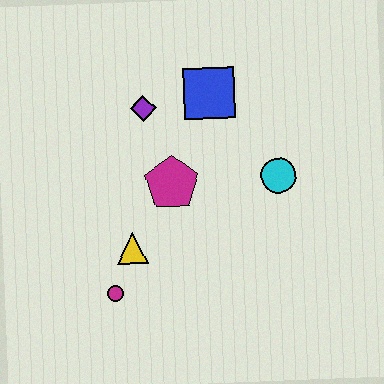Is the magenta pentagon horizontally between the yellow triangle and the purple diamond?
No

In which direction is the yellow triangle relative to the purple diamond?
The yellow triangle is below the purple diamond.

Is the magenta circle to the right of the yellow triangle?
No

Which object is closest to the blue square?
The purple diamond is closest to the blue square.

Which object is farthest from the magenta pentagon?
The magenta circle is farthest from the magenta pentagon.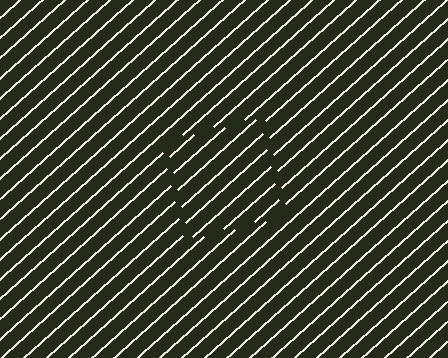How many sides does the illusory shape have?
4 sides — the line-ends trace a square.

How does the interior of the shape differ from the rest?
The interior of the shape contains the same grating, shifted by half a period — the contour is defined by the phase discontinuity where line-ends from the inner and outer gratings abut.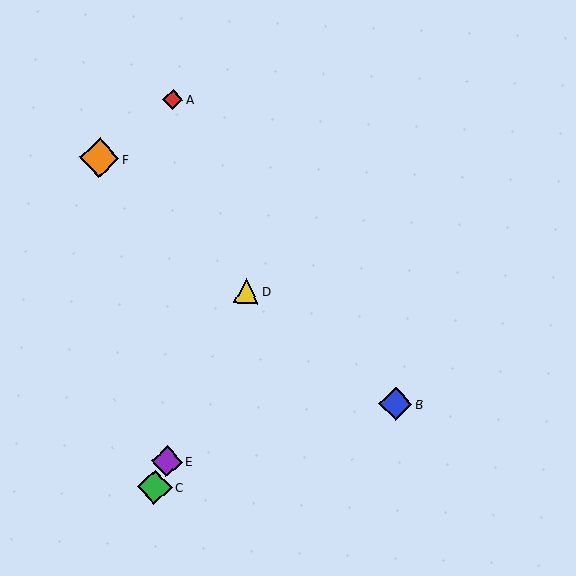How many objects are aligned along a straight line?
3 objects (C, D, E) are aligned along a straight line.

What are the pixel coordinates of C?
Object C is at (155, 487).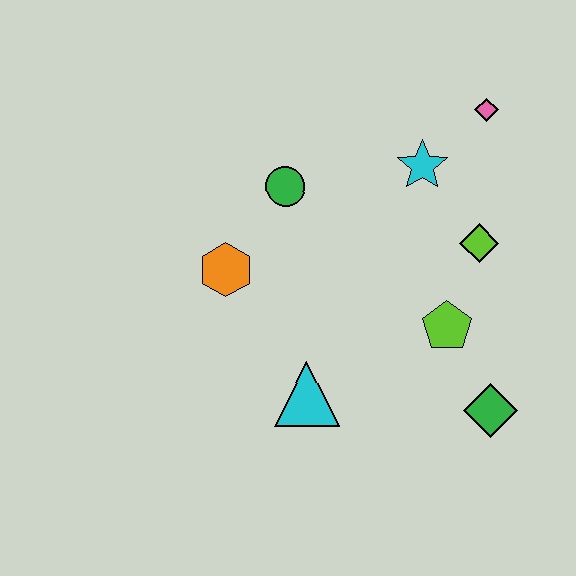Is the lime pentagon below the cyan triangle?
No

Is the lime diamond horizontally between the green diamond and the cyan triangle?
Yes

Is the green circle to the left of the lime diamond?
Yes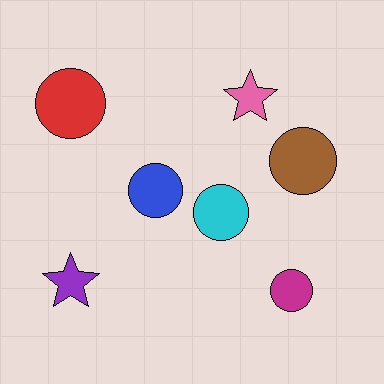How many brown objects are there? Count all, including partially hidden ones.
There is 1 brown object.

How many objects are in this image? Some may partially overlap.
There are 7 objects.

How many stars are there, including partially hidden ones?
There are 2 stars.